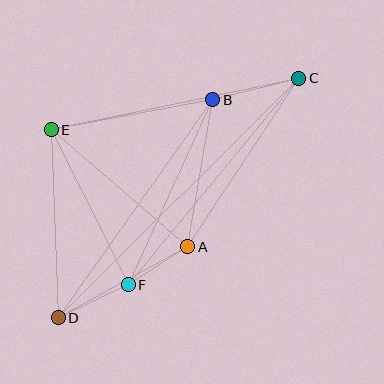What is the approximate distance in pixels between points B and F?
The distance between B and F is approximately 203 pixels.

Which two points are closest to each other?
Points A and F are closest to each other.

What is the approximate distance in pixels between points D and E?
The distance between D and E is approximately 188 pixels.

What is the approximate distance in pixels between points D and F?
The distance between D and F is approximately 77 pixels.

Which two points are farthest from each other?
Points C and D are farthest from each other.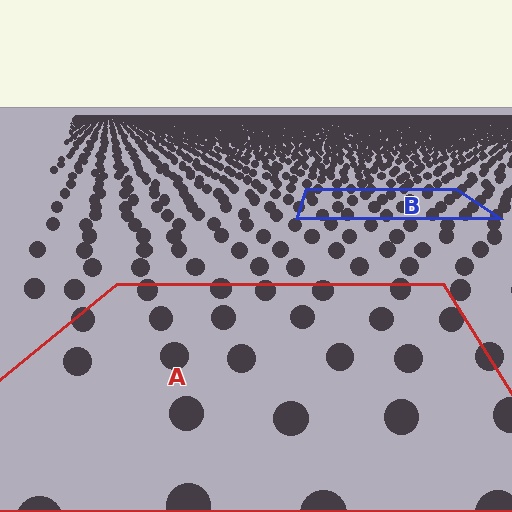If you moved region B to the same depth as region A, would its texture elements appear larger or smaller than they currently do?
They would appear larger. At a closer depth, the same texture elements are projected at a bigger on-screen size.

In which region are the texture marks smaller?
The texture marks are smaller in region B, because it is farther away.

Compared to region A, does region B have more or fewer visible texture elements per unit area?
Region B has more texture elements per unit area — they are packed more densely because it is farther away.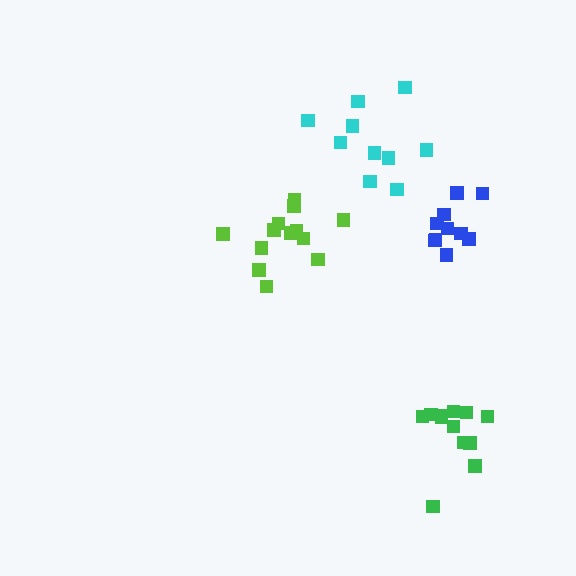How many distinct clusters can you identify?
There are 4 distinct clusters.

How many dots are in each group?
Group 1: 12 dots, Group 2: 11 dots, Group 3: 13 dots, Group 4: 10 dots (46 total).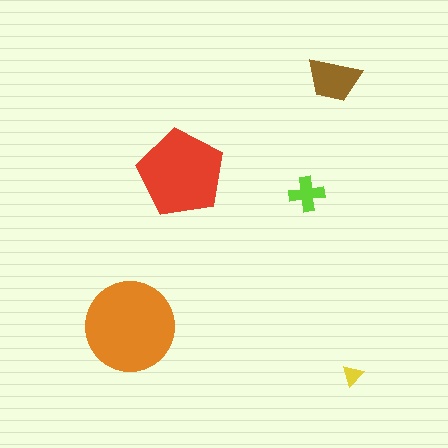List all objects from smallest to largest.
The yellow triangle, the lime cross, the brown trapezoid, the red pentagon, the orange circle.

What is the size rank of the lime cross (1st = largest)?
4th.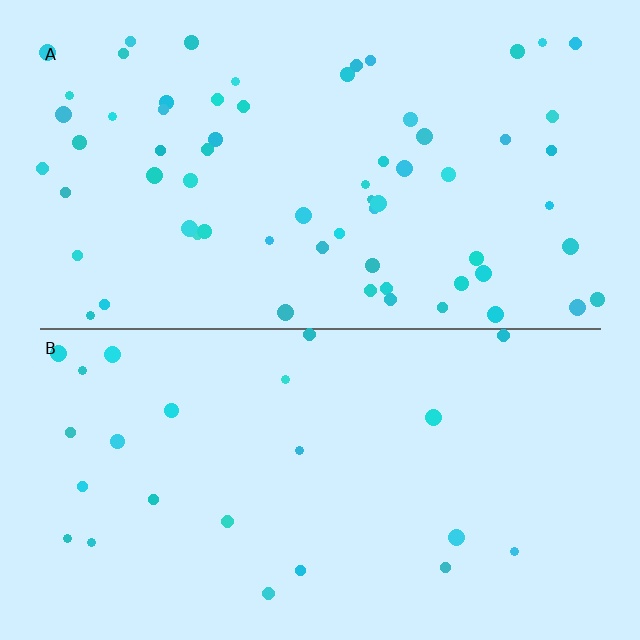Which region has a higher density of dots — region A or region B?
A (the top).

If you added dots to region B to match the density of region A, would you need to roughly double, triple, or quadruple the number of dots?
Approximately triple.